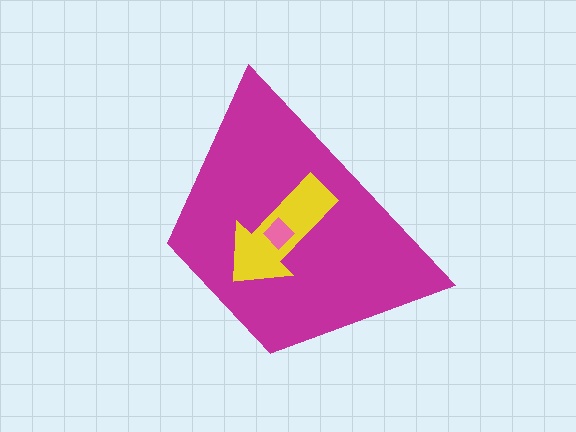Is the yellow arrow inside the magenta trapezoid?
Yes.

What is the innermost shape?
The pink diamond.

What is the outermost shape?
The magenta trapezoid.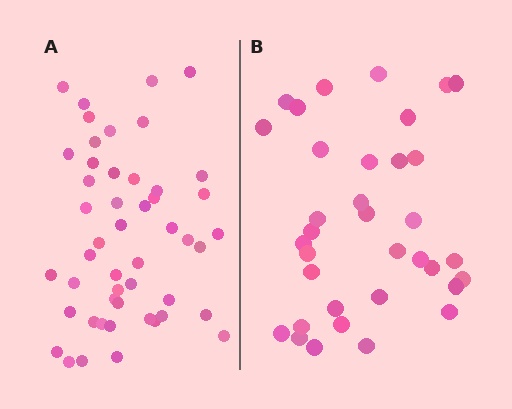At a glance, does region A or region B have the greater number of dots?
Region A (the left region) has more dots.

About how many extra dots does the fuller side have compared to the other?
Region A has approximately 15 more dots than region B.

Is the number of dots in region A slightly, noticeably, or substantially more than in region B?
Region A has noticeably more, but not dramatically so. The ratio is roughly 1.4 to 1.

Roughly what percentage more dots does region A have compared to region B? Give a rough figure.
About 40% more.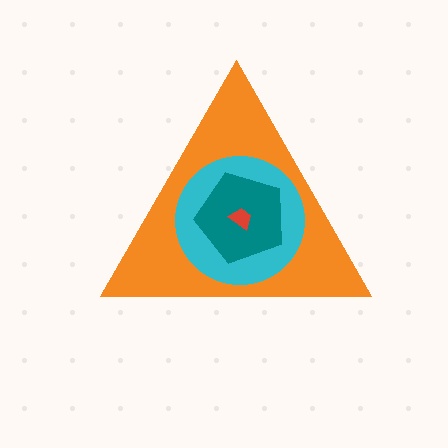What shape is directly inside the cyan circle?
The teal pentagon.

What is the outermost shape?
The orange triangle.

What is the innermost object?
The red trapezoid.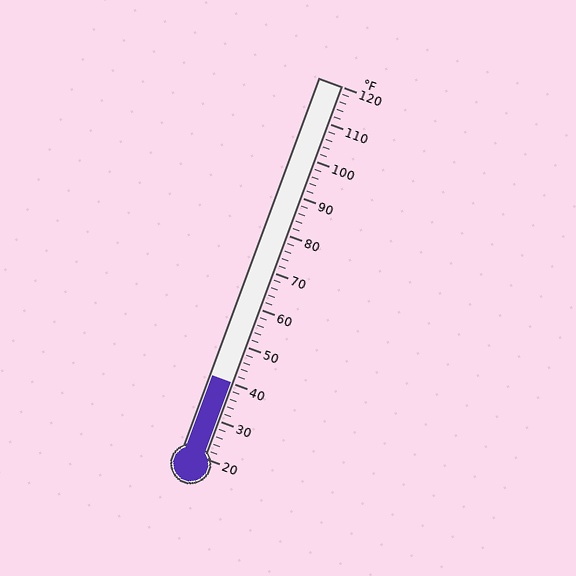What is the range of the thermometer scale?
The thermometer scale ranges from 20°F to 120°F.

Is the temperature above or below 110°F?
The temperature is below 110°F.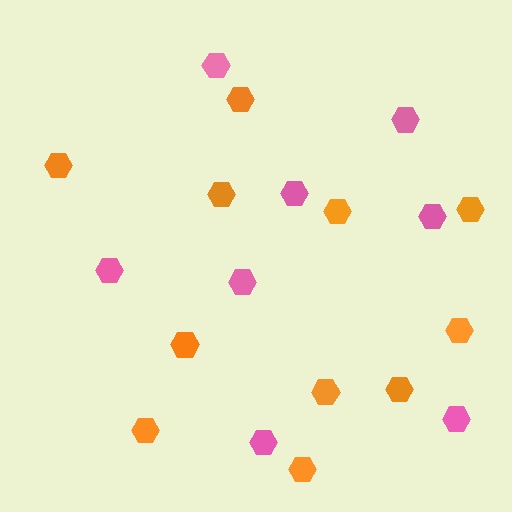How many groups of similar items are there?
There are 2 groups: one group of orange hexagons (11) and one group of pink hexagons (8).